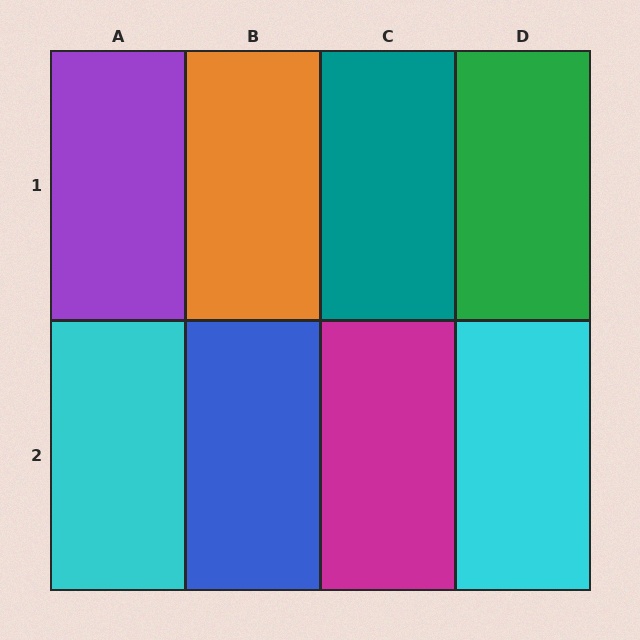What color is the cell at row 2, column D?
Cyan.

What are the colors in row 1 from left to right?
Purple, orange, teal, green.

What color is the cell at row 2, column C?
Magenta.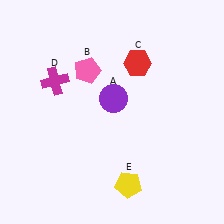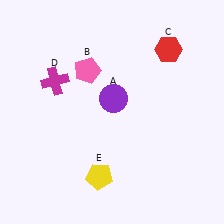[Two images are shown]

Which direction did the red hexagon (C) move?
The red hexagon (C) moved right.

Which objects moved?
The objects that moved are: the red hexagon (C), the yellow pentagon (E).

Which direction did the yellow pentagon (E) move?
The yellow pentagon (E) moved left.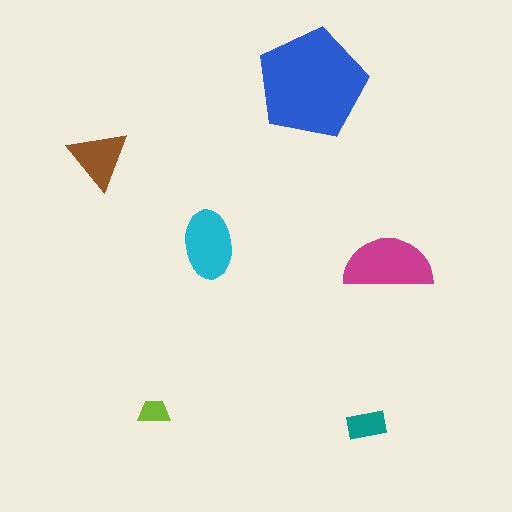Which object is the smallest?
The lime trapezoid.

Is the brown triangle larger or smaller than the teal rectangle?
Larger.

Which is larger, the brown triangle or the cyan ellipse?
The cyan ellipse.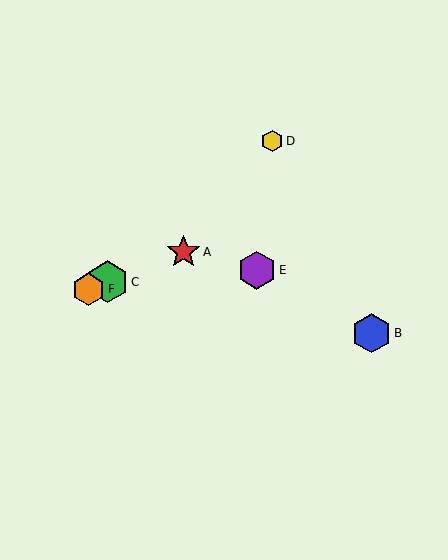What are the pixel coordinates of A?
Object A is at (184, 252).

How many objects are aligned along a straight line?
3 objects (A, C, F) are aligned along a straight line.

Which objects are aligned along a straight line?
Objects A, C, F are aligned along a straight line.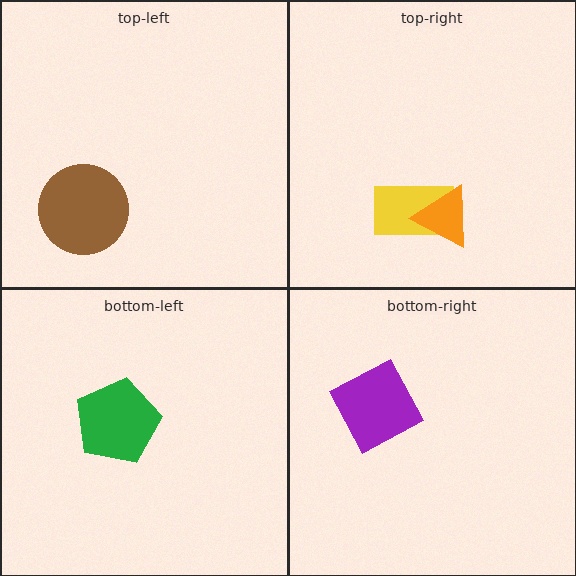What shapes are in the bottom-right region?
The purple diamond.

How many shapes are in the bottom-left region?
1.